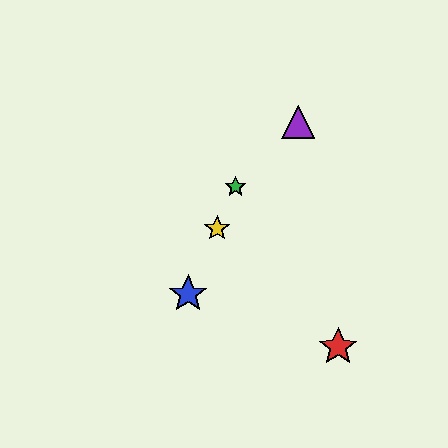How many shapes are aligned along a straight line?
3 shapes (the blue star, the green star, the yellow star) are aligned along a straight line.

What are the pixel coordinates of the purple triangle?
The purple triangle is at (298, 122).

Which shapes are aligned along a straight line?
The blue star, the green star, the yellow star are aligned along a straight line.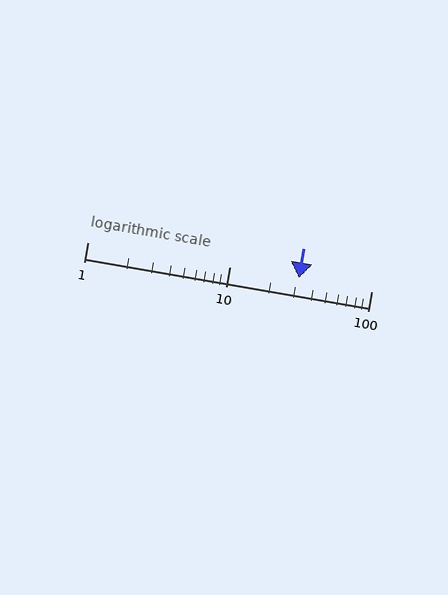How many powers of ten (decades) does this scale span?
The scale spans 2 decades, from 1 to 100.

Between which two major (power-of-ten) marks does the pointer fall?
The pointer is between 10 and 100.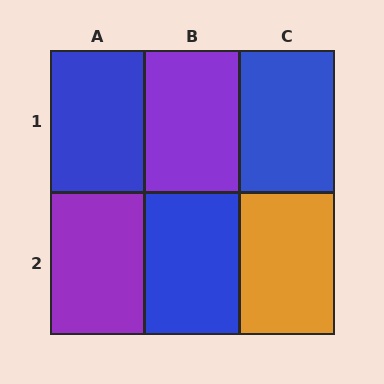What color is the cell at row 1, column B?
Purple.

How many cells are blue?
3 cells are blue.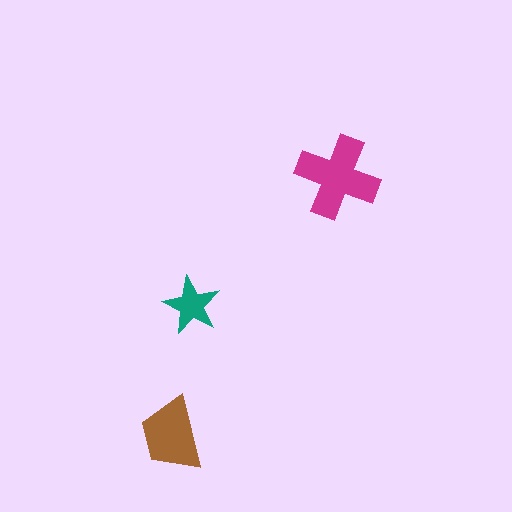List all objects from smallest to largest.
The teal star, the brown trapezoid, the magenta cross.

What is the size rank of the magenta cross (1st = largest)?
1st.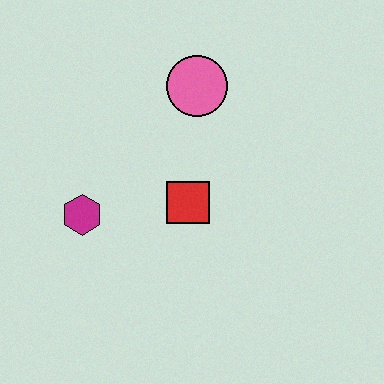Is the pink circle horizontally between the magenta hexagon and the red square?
No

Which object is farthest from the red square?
The pink circle is farthest from the red square.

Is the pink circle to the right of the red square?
Yes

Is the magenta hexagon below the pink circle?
Yes